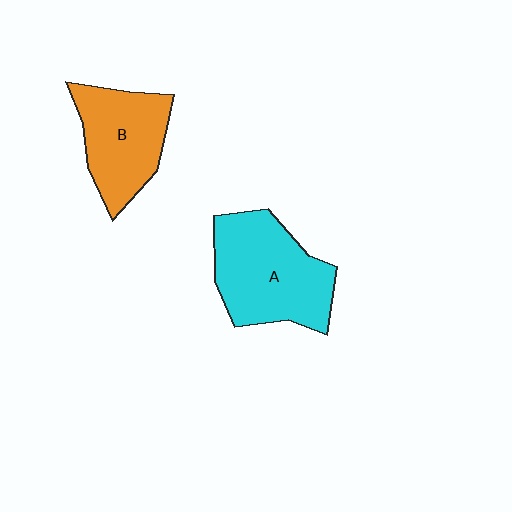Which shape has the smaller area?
Shape B (orange).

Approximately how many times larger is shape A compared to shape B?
Approximately 1.3 times.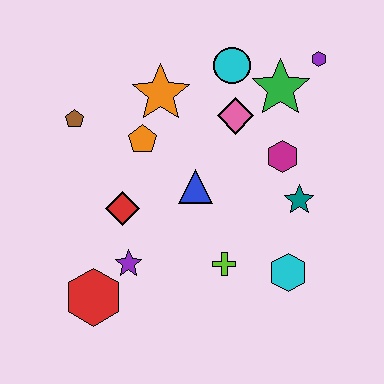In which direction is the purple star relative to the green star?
The purple star is below the green star.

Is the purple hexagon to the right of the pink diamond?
Yes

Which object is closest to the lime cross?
The cyan hexagon is closest to the lime cross.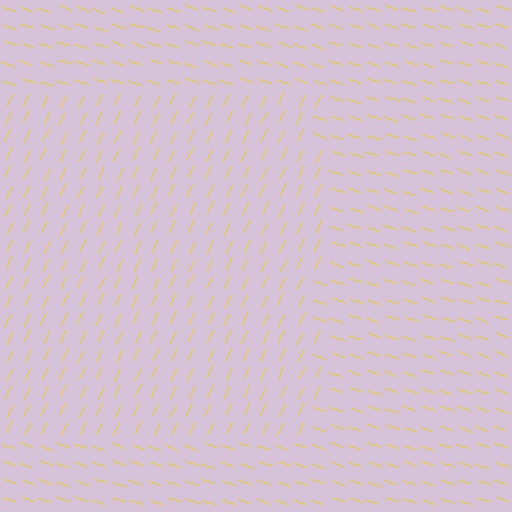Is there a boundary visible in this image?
Yes, there is a texture boundary formed by a change in line orientation.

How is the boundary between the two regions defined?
The boundary is defined purely by a change in line orientation (approximately 81 degrees difference). All lines are the same color and thickness.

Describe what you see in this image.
The image is filled with small yellow line segments. A rectangle region in the image has lines oriented differently from the surrounding lines, creating a visible texture boundary.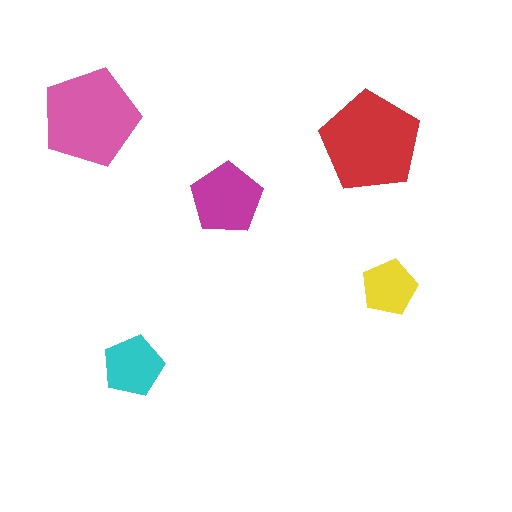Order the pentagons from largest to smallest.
the red one, the pink one, the magenta one, the cyan one, the yellow one.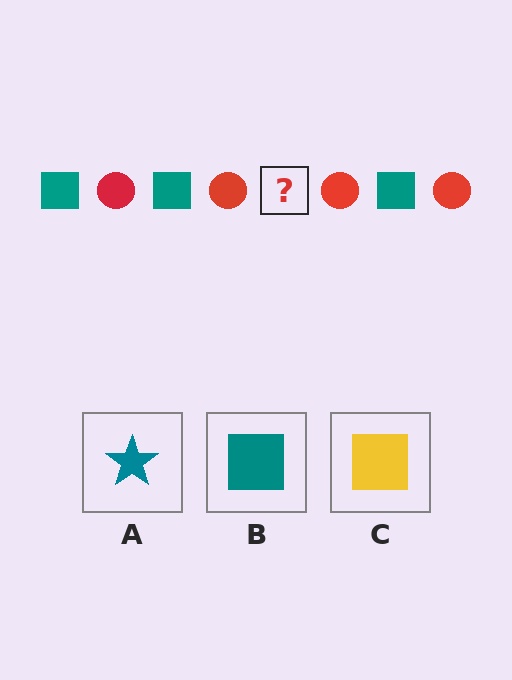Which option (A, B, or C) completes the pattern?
B.